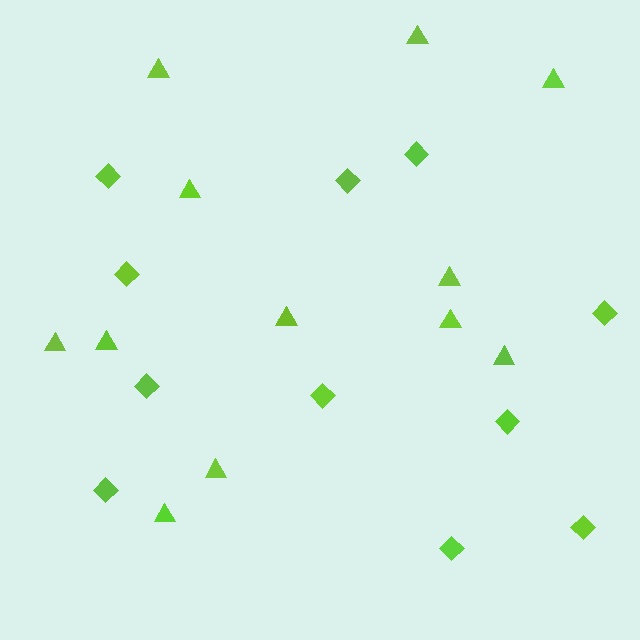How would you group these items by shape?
There are 2 groups: one group of diamonds (11) and one group of triangles (12).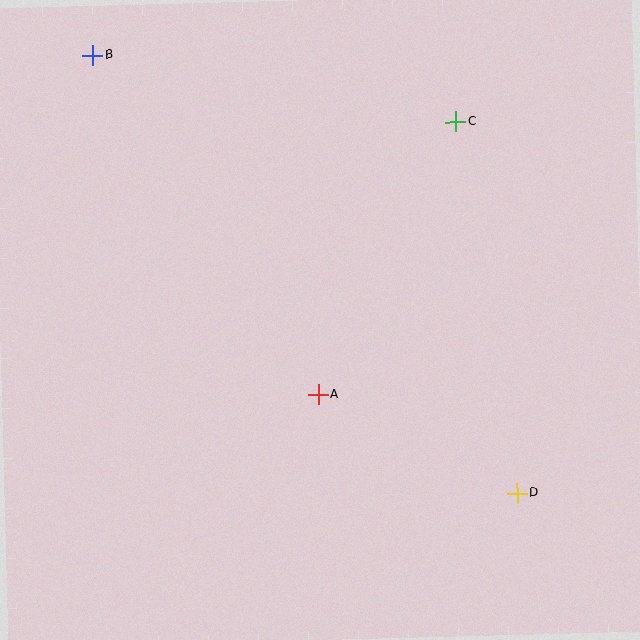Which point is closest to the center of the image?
Point A at (318, 394) is closest to the center.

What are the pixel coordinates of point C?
Point C is at (456, 121).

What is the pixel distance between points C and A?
The distance between C and A is 305 pixels.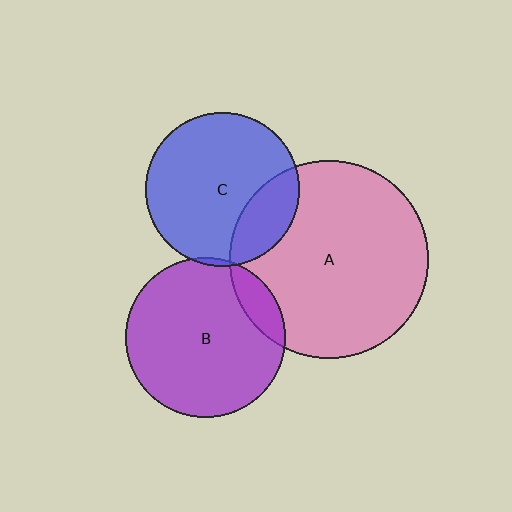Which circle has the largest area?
Circle A (pink).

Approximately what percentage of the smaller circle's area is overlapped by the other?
Approximately 5%.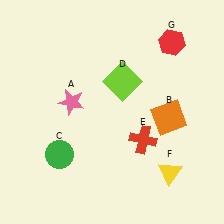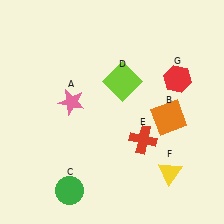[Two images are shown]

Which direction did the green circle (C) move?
The green circle (C) moved down.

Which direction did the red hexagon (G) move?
The red hexagon (G) moved down.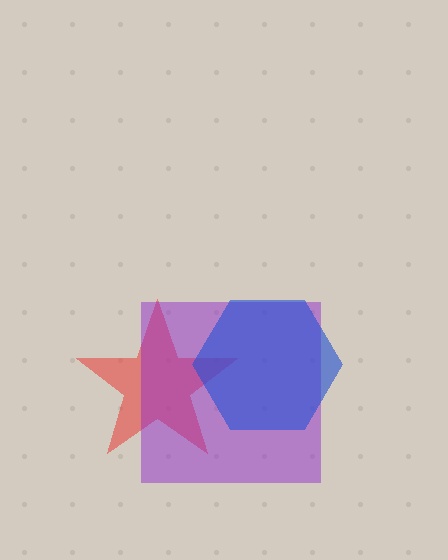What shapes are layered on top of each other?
The layered shapes are: a red star, a purple square, a blue hexagon.